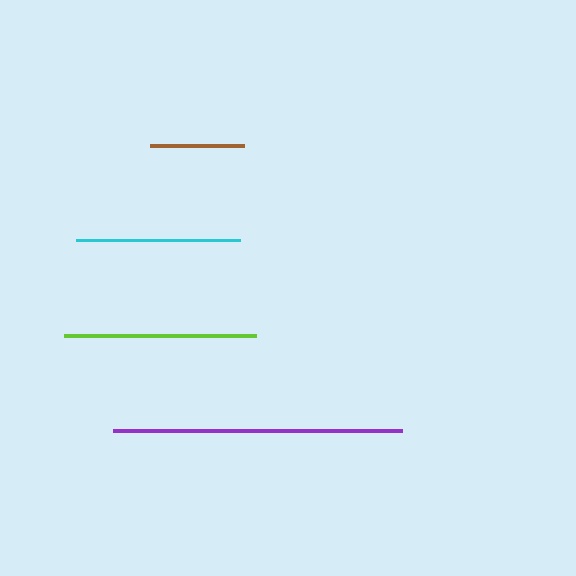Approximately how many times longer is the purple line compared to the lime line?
The purple line is approximately 1.5 times the length of the lime line.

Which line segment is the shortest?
The brown line is the shortest at approximately 94 pixels.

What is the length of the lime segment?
The lime segment is approximately 193 pixels long.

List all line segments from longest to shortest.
From longest to shortest: purple, lime, cyan, brown.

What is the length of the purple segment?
The purple segment is approximately 289 pixels long.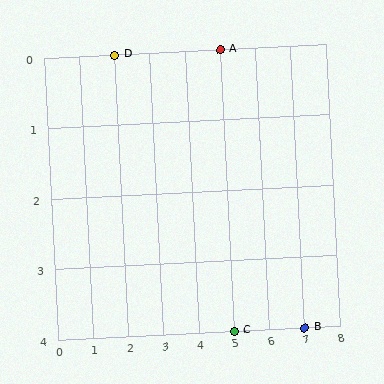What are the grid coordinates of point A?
Point A is at grid coordinates (5, 0).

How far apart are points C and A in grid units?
Points C and A are 4 rows apart.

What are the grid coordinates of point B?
Point B is at grid coordinates (7, 4).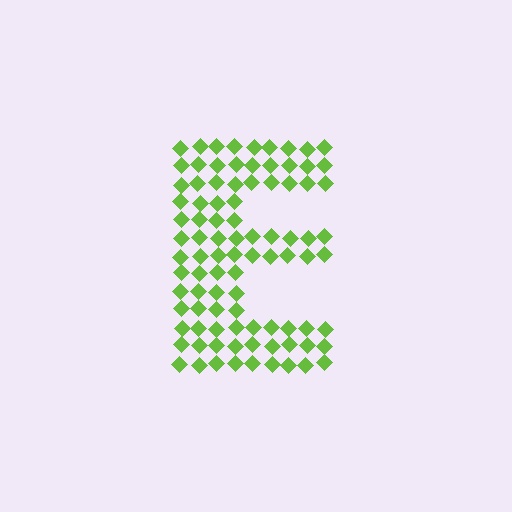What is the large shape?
The large shape is the letter E.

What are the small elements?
The small elements are diamonds.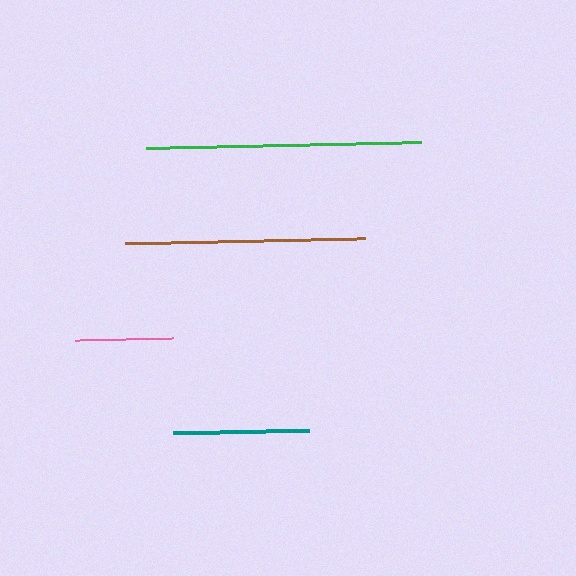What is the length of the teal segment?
The teal segment is approximately 136 pixels long.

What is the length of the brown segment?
The brown segment is approximately 240 pixels long.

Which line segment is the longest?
The green line is the longest at approximately 274 pixels.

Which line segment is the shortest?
The pink line is the shortest at approximately 98 pixels.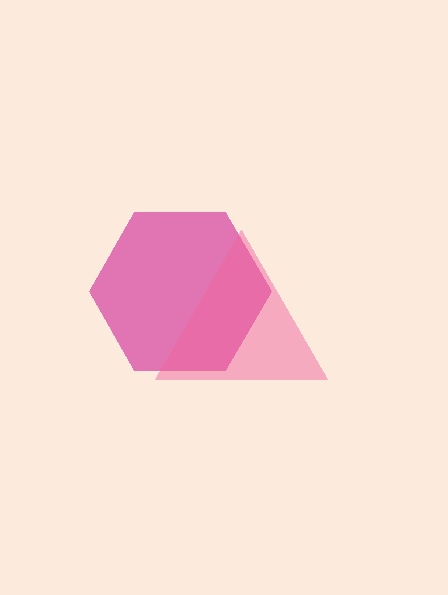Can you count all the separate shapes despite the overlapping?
Yes, there are 2 separate shapes.